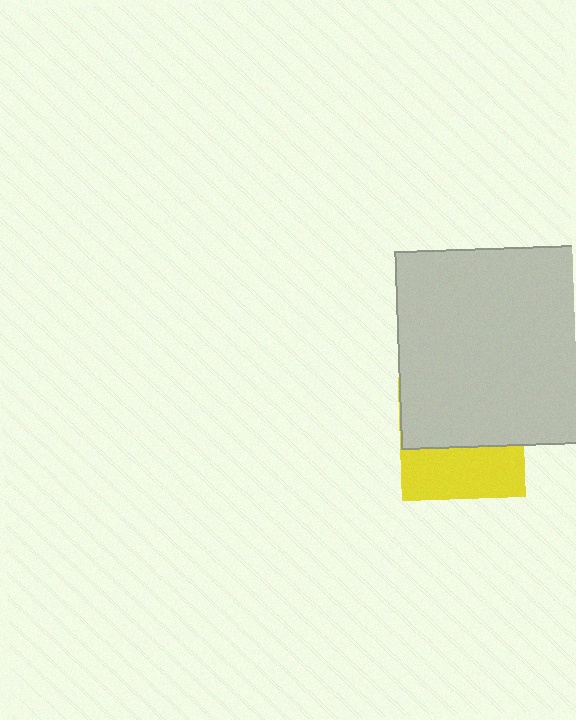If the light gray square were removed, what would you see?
You would see the complete yellow square.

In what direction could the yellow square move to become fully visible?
The yellow square could move down. That would shift it out from behind the light gray square entirely.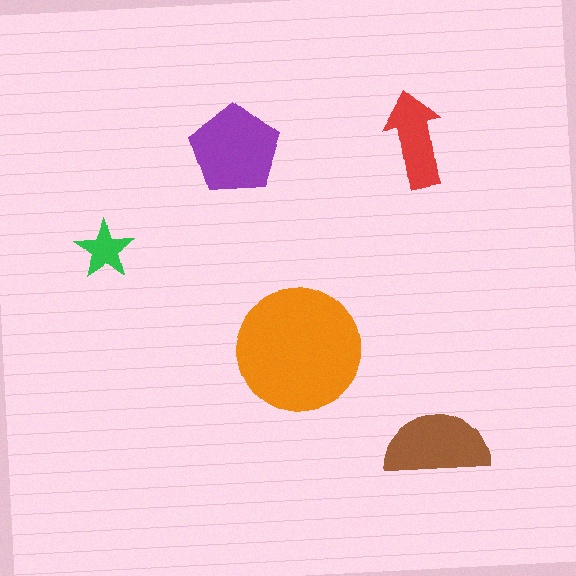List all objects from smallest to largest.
The green star, the red arrow, the brown semicircle, the purple pentagon, the orange circle.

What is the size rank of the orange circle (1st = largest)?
1st.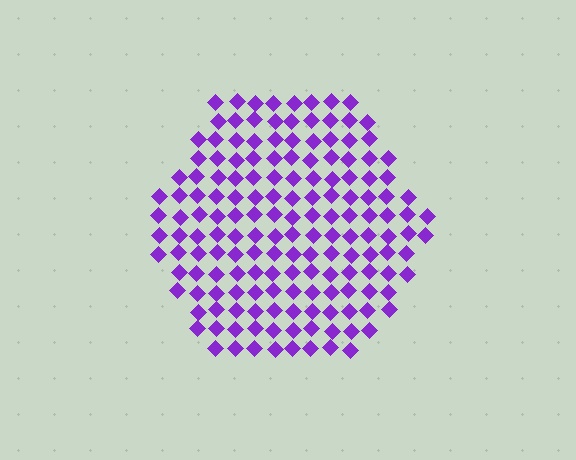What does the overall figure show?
The overall figure shows a hexagon.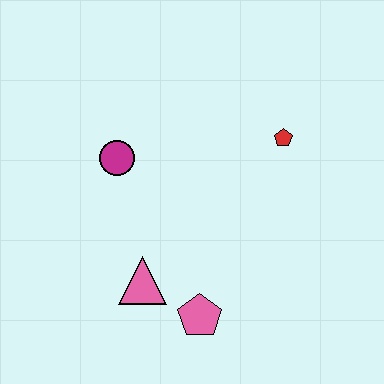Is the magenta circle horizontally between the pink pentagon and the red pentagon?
No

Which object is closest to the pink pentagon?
The pink triangle is closest to the pink pentagon.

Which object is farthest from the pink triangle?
The red pentagon is farthest from the pink triangle.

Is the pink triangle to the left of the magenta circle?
No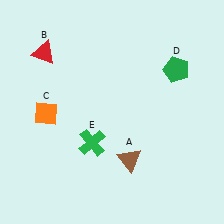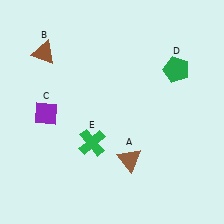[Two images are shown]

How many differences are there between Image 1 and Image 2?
There are 2 differences between the two images.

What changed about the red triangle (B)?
In Image 1, B is red. In Image 2, it changed to brown.